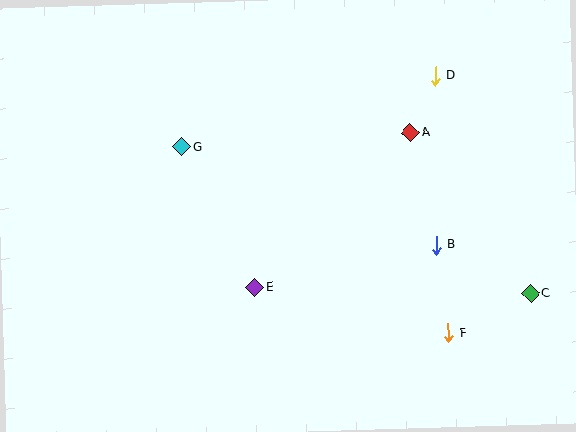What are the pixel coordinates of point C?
Point C is at (531, 293).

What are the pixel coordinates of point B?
Point B is at (436, 245).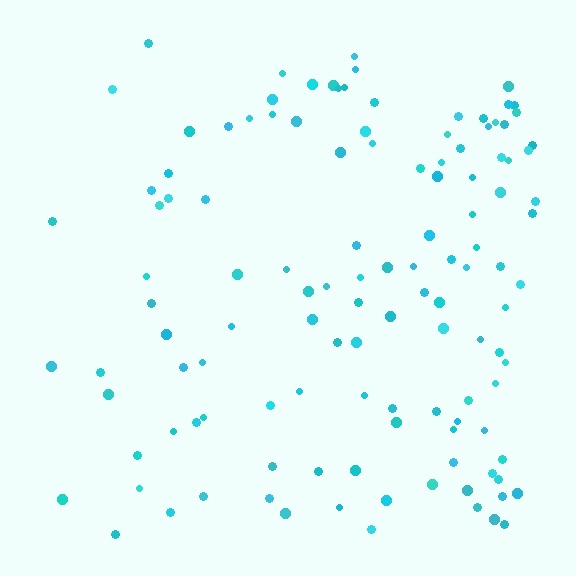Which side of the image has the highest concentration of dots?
The right.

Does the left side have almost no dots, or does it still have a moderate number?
Still a moderate number, just noticeably fewer than the right.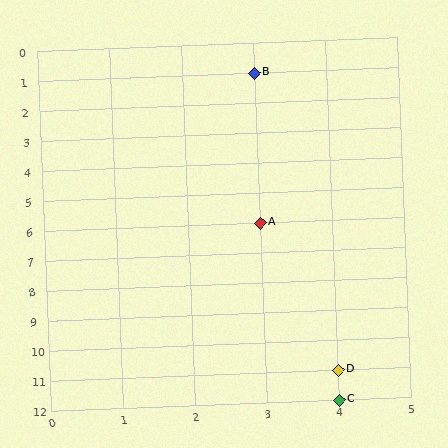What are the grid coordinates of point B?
Point B is at grid coordinates (3, 1).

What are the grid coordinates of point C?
Point C is at grid coordinates (4, 12).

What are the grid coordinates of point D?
Point D is at grid coordinates (4, 11).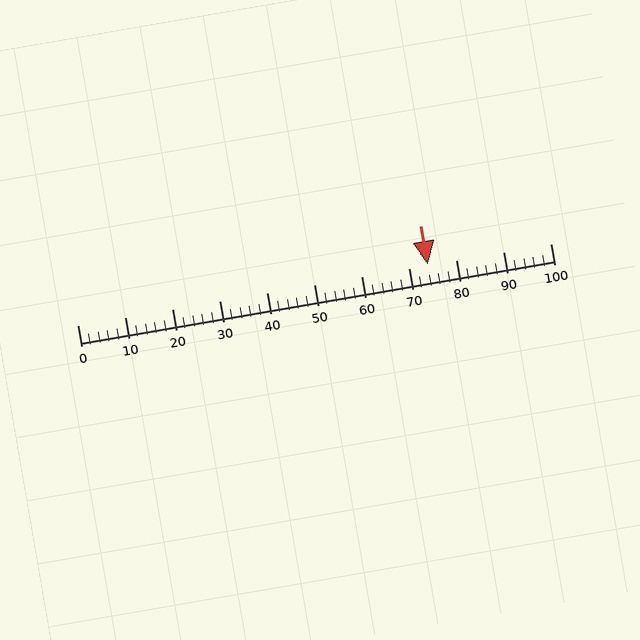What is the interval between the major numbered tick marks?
The major tick marks are spaced 10 units apart.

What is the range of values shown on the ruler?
The ruler shows values from 0 to 100.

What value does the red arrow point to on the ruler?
The red arrow points to approximately 74.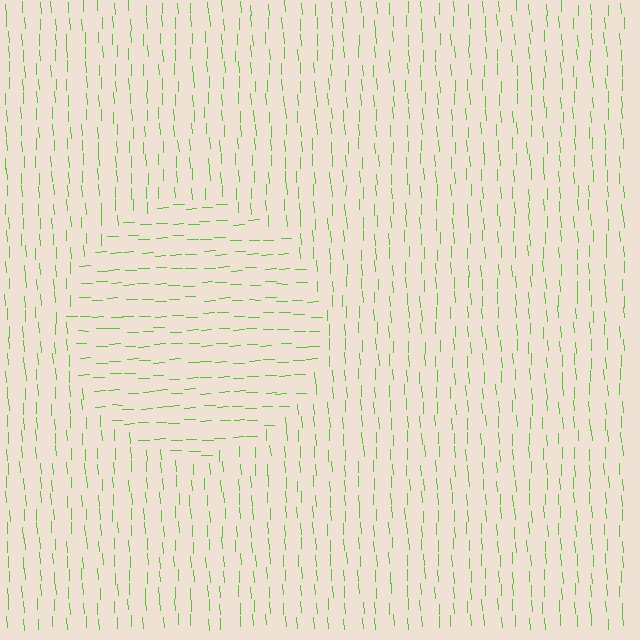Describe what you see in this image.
The image is filled with small lime line segments. A circle region in the image has lines oriented differently from the surrounding lines, creating a visible texture boundary.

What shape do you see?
I see a circle.